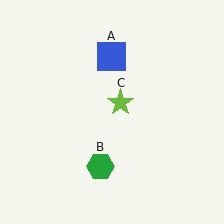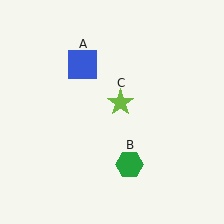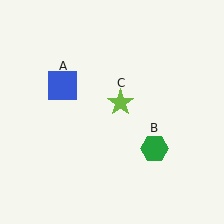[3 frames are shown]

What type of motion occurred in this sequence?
The blue square (object A), green hexagon (object B) rotated counterclockwise around the center of the scene.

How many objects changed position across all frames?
2 objects changed position: blue square (object A), green hexagon (object B).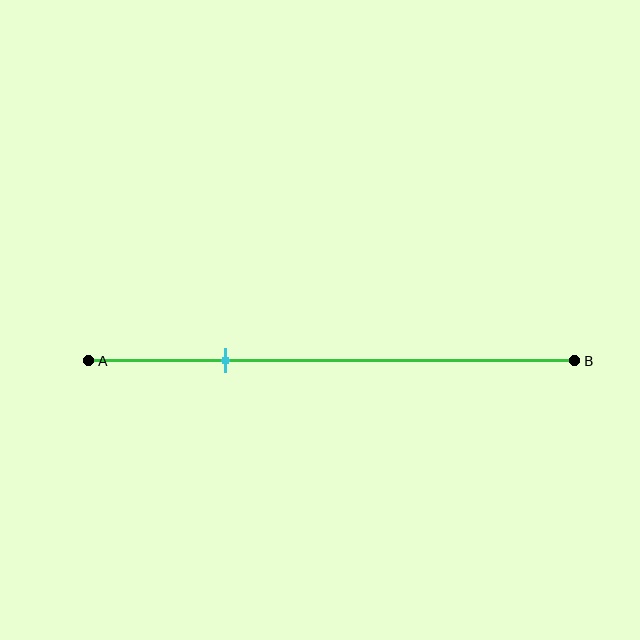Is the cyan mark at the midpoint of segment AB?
No, the mark is at about 30% from A, not at the 50% midpoint.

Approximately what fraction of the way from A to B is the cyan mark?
The cyan mark is approximately 30% of the way from A to B.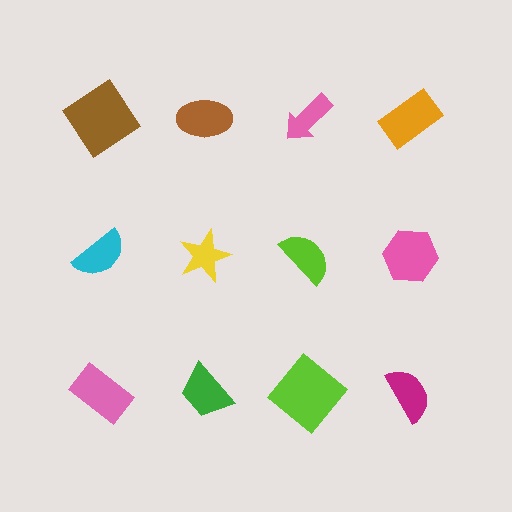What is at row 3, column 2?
A green trapezoid.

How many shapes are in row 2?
4 shapes.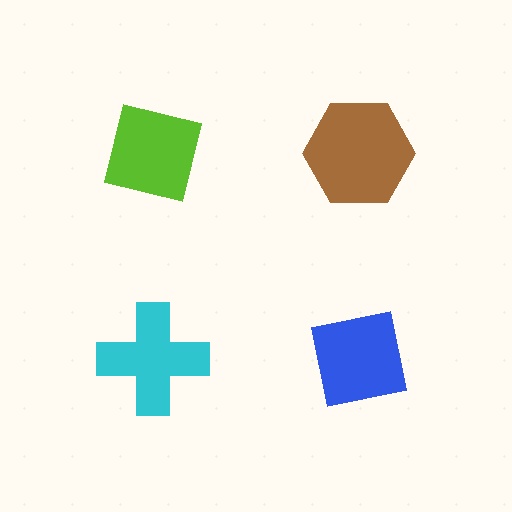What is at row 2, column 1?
A cyan cross.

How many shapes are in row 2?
2 shapes.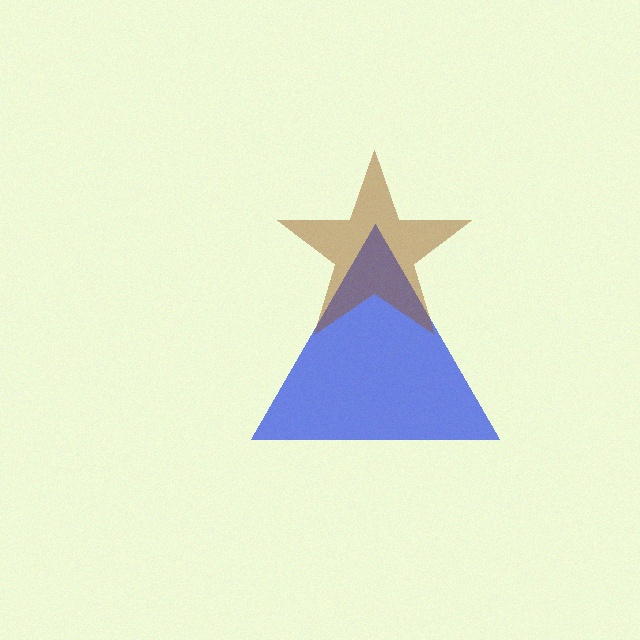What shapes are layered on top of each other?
The layered shapes are: a blue triangle, a brown star.